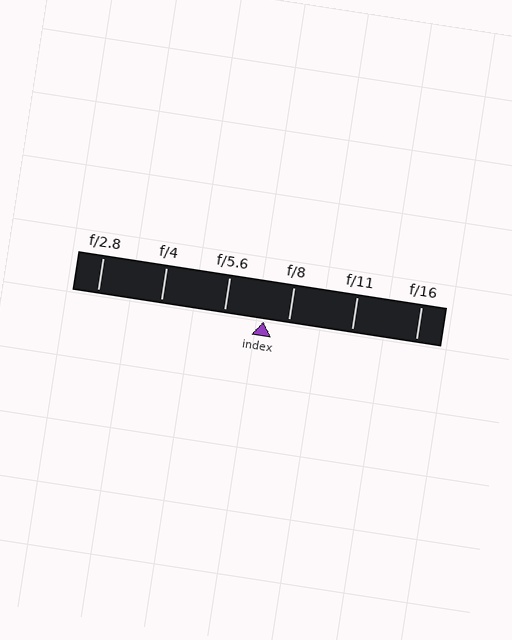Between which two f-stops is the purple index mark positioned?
The index mark is between f/5.6 and f/8.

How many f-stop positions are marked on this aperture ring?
There are 6 f-stop positions marked.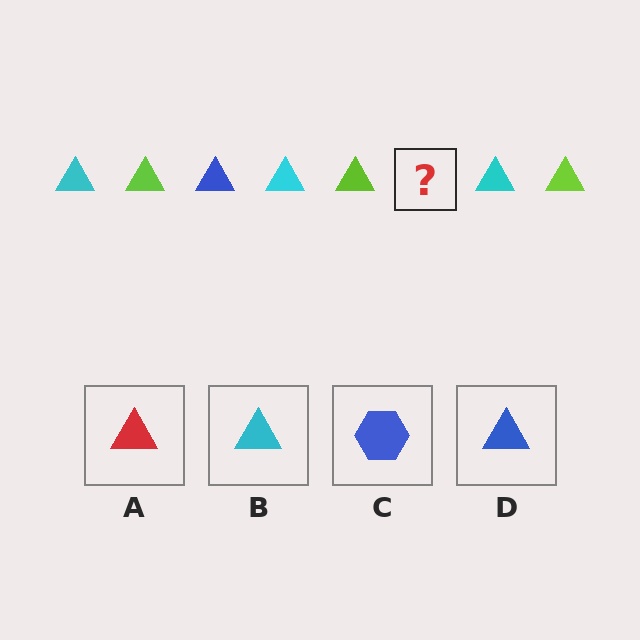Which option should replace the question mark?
Option D.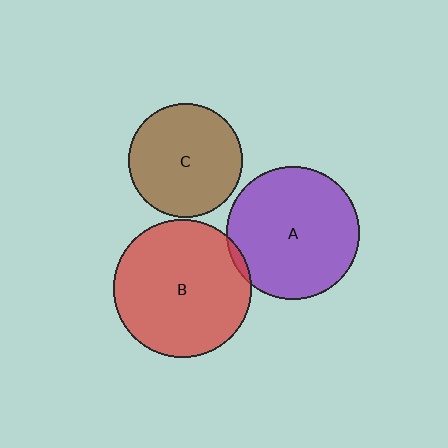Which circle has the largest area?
Circle B (red).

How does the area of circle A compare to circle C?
Approximately 1.4 times.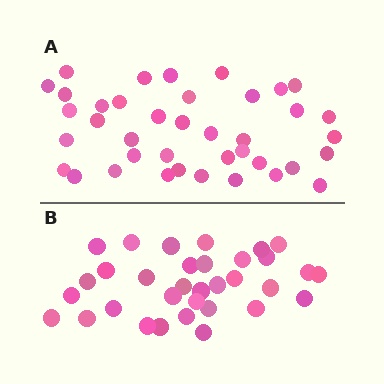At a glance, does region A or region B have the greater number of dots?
Region A (the top region) has more dots.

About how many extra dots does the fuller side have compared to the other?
Region A has about 6 more dots than region B.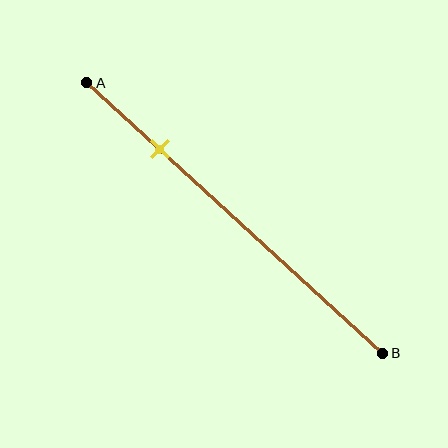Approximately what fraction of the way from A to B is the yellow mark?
The yellow mark is approximately 25% of the way from A to B.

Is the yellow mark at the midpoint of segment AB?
No, the mark is at about 25% from A, not at the 50% midpoint.